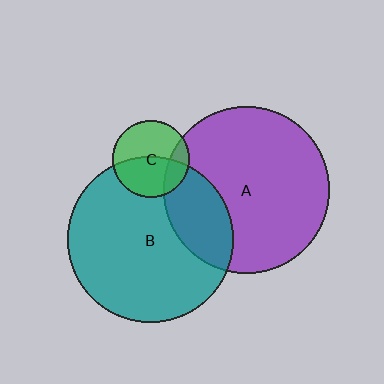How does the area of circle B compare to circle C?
Approximately 4.6 times.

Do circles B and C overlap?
Yes.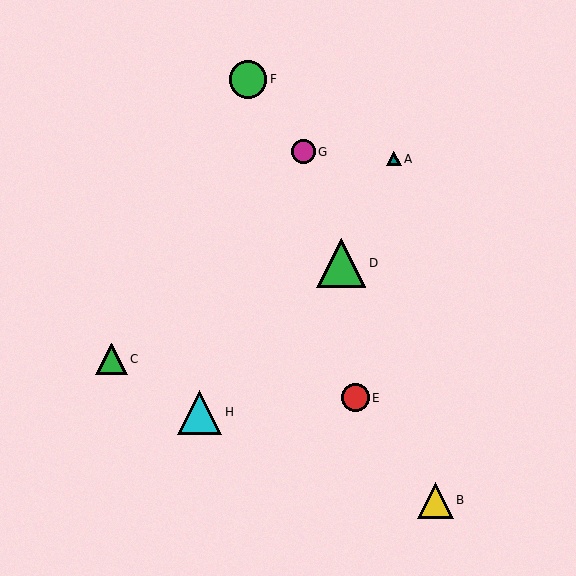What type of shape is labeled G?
Shape G is a magenta circle.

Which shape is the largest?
The green triangle (labeled D) is the largest.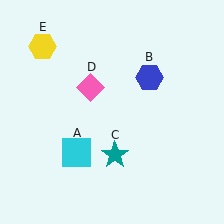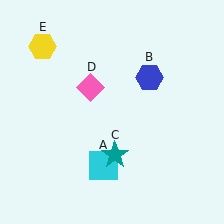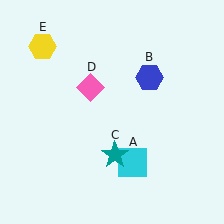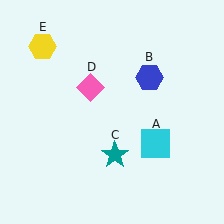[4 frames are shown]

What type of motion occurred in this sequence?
The cyan square (object A) rotated counterclockwise around the center of the scene.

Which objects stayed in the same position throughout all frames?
Blue hexagon (object B) and teal star (object C) and pink diamond (object D) and yellow hexagon (object E) remained stationary.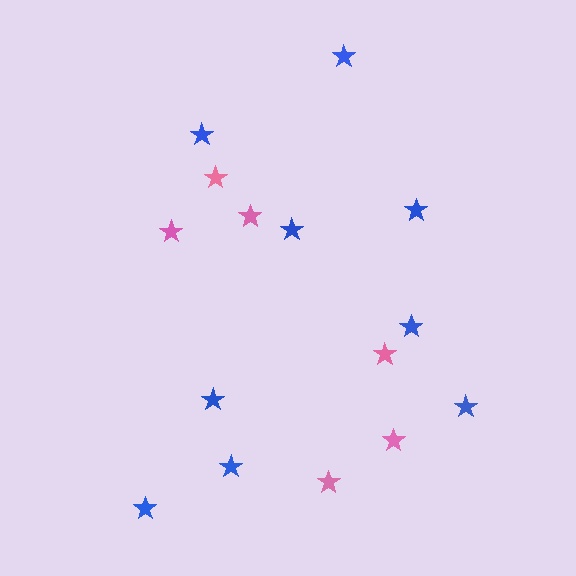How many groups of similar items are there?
There are 2 groups: one group of pink stars (6) and one group of blue stars (9).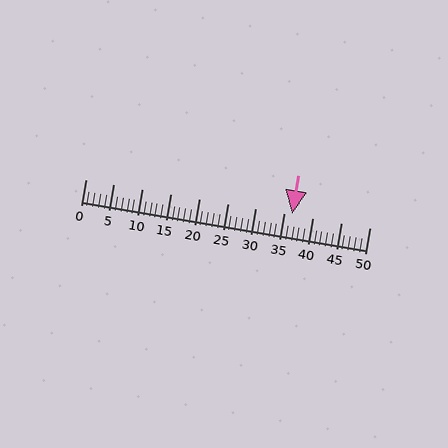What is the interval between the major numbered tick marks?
The major tick marks are spaced 5 units apart.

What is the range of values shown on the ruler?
The ruler shows values from 0 to 50.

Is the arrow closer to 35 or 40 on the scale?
The arrow is closer to 35.